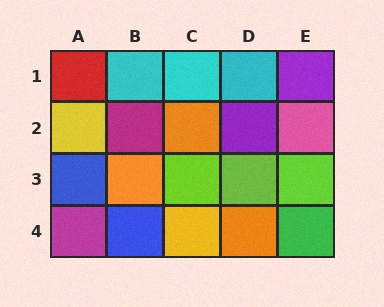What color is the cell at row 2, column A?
Yellow.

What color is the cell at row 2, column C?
Orange.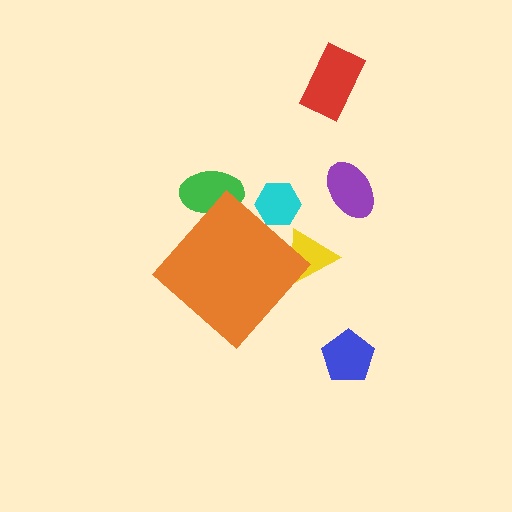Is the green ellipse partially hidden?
Yes, the green ellipse is partially hidden behind the orange diamond.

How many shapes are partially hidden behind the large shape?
3 shapes are partially hidden.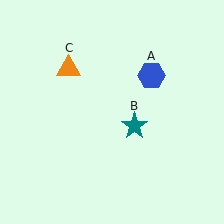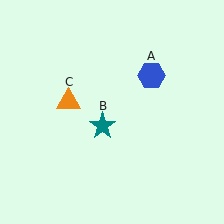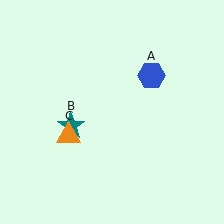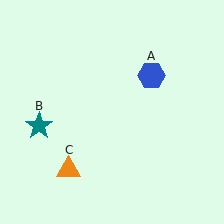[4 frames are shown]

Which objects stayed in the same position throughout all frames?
Blue hexagon (object A) remained stationary.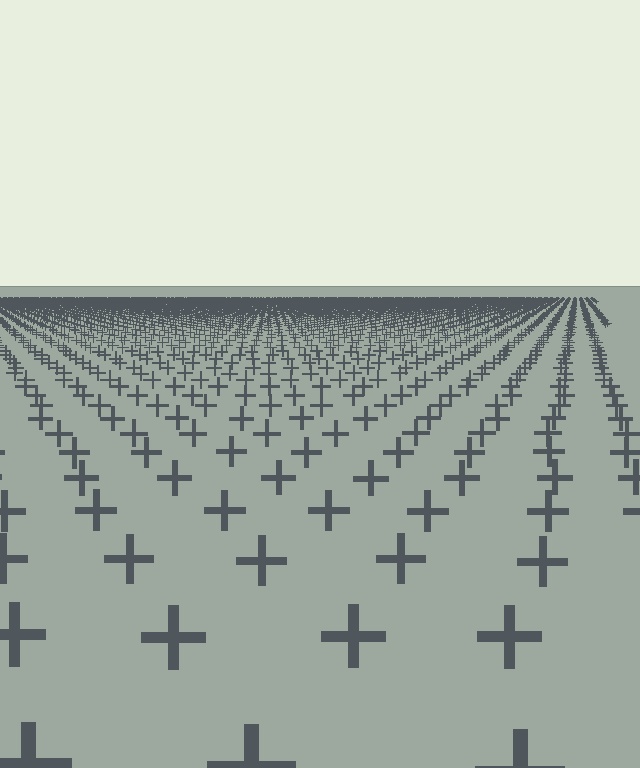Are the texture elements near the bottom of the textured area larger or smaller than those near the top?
Larger. Near the bottom, elements are closer to the viewer and appear at a bigger on-screen size.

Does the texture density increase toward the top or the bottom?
Density increases toward the top.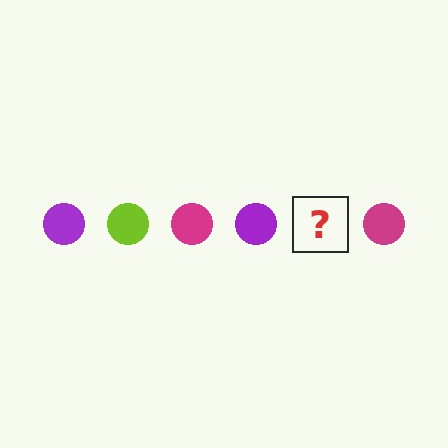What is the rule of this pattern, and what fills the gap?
The rule is that the pattern cycles through purple, lime, magenta circles. The gap should be filled with a lime circle.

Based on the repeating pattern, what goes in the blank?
The blank should be a lime circle.